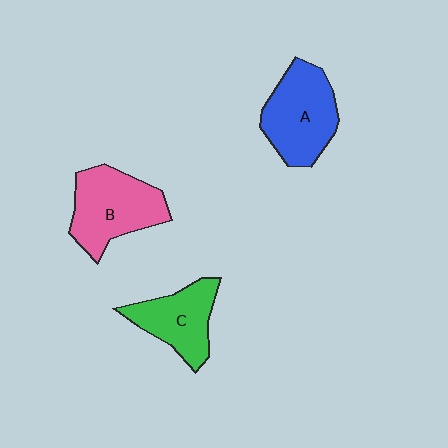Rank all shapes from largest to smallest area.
From largest to smallest: B (pink), A (blue), C (green).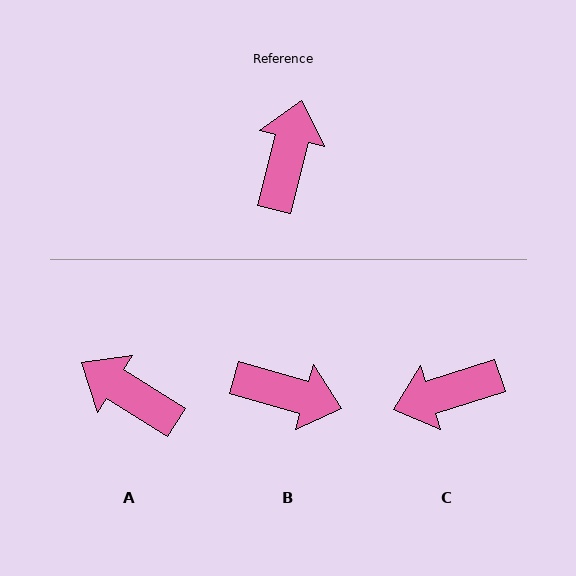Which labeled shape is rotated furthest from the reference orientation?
C, about 122 degrees away.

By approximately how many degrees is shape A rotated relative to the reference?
Approximately 72 degrees counter-clockwise.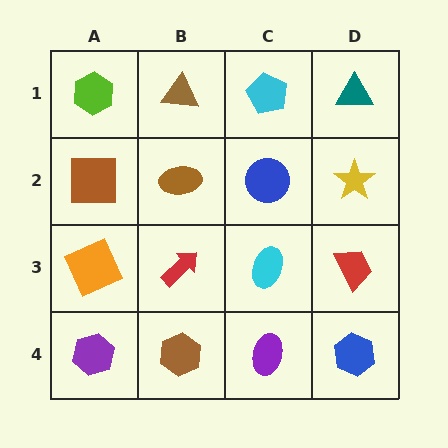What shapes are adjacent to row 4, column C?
A cyan ellipse (row 3, column C), a brown hexagon (row 4, column B), a blue hexagon (row 4, column D).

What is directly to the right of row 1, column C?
A teal triangle.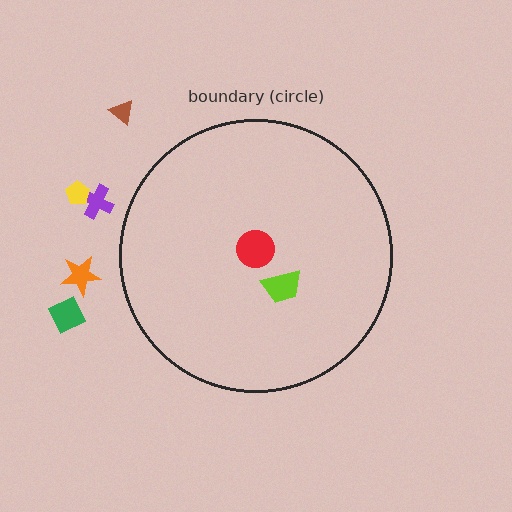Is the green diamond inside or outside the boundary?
Outside.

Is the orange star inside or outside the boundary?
Outside.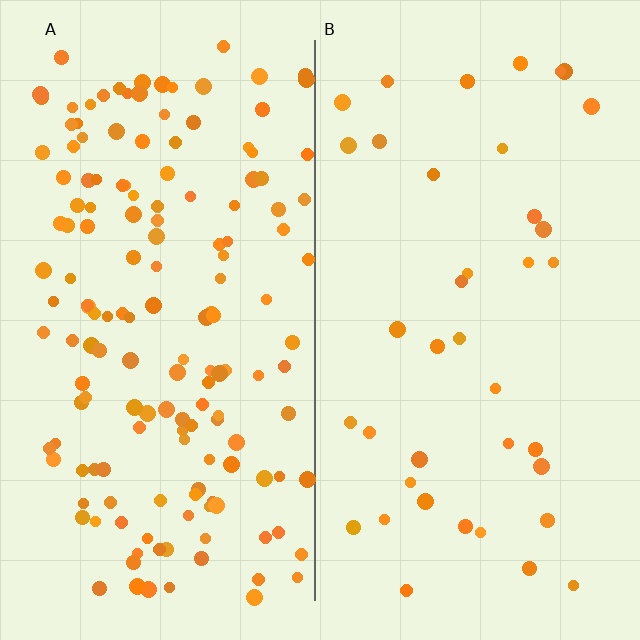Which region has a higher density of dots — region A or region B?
A (the left).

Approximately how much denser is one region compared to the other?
Approximately 4.1× — region A over region B.